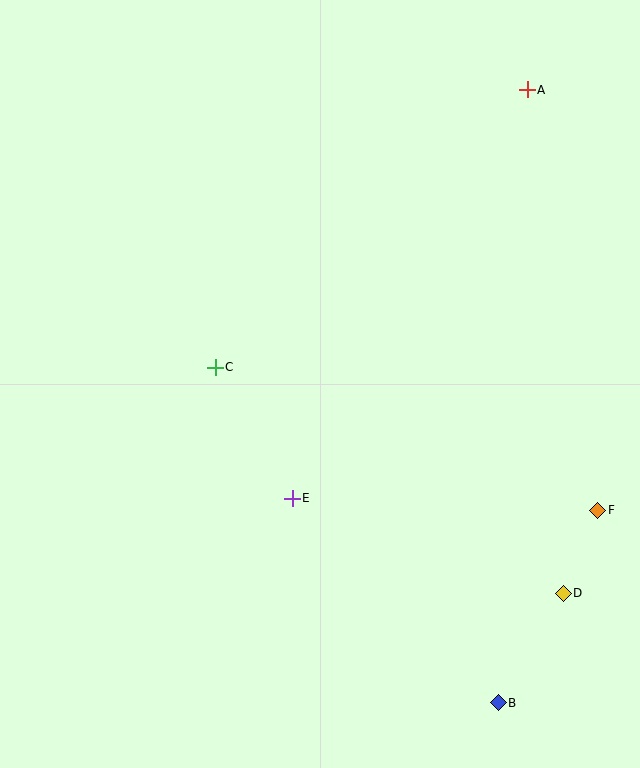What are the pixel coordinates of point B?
Point B is at (498, 703).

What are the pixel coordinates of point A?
Point A is at (527, 90).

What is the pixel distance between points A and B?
The distance between A and B is 614 pixels.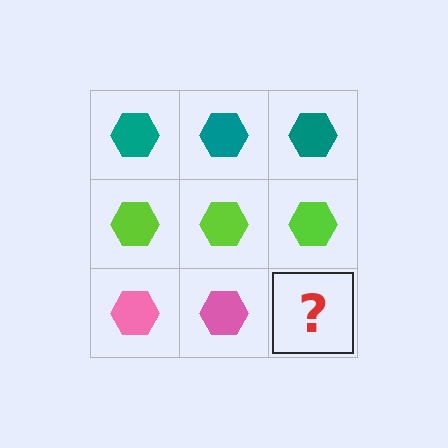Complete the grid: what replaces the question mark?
The question mark should be replaced with a pink hexagon.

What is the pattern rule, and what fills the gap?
The rule is that each row has a consistent color. The gap should be filled with a pink hexagon.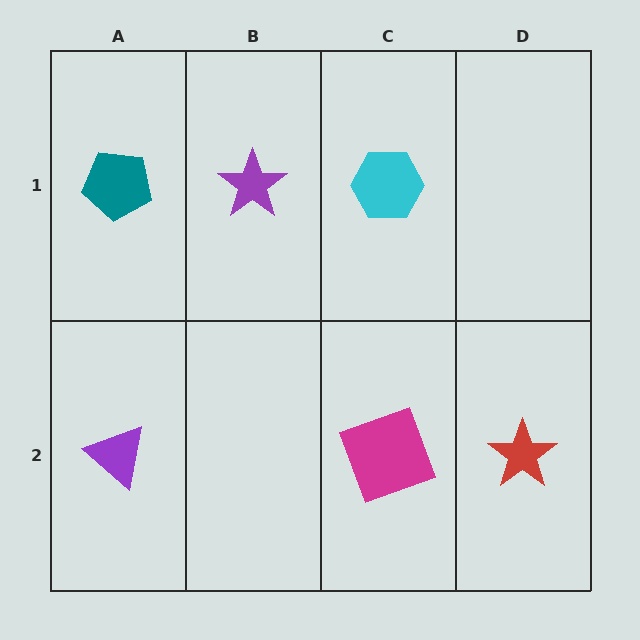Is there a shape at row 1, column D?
No, that cell is empty.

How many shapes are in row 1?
3 shapes.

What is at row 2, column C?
A magenta square.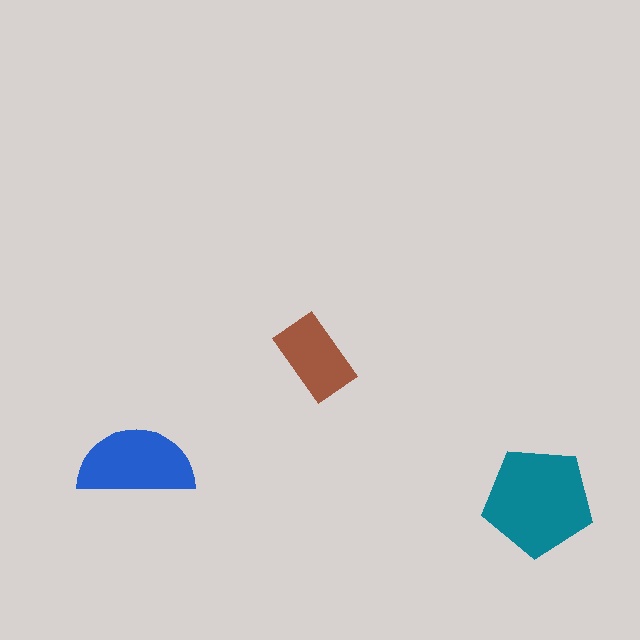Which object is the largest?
The teal pentagon.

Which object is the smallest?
The brown rectangle.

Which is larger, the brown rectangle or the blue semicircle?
The blue semicircle.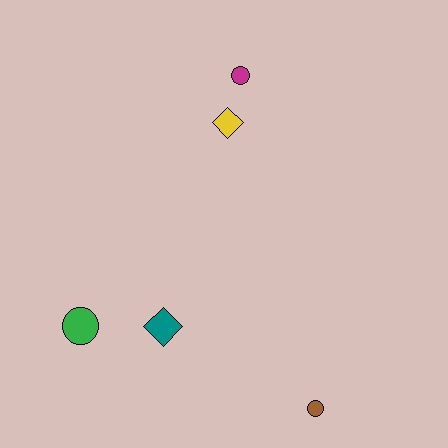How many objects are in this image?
There are 5 objects.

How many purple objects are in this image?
There are no purple objects.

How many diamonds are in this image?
There are 2 diamonds.